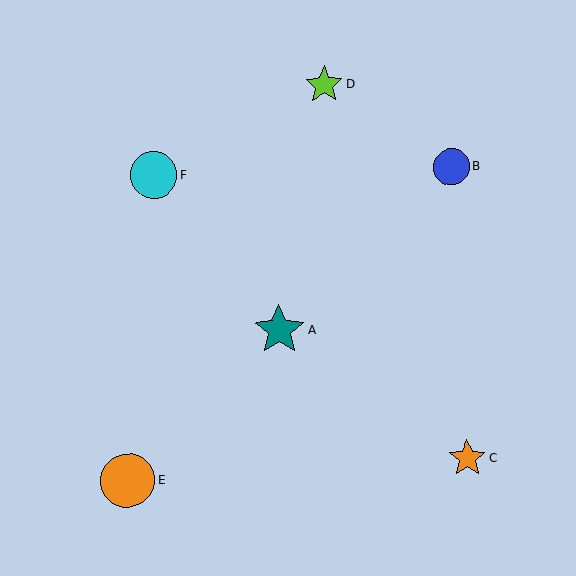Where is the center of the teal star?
The center of the teal star is at (279, 330).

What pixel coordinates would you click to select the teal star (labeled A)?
Click at (279, 330) to select the teal star A.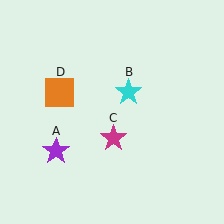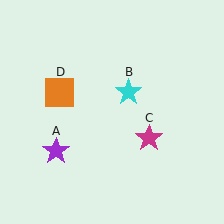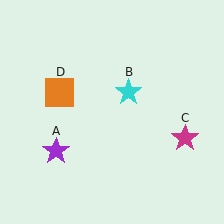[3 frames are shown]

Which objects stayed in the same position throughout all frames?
Purple star (object A) and cyan star (object B) and orange square (object D) remained stationary.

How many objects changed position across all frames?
1 object changed position: magenta star (object C).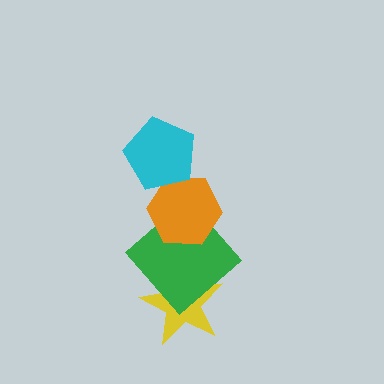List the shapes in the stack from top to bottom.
From top to bottom: the cyan pentagon, the orange hexagon, the green diamond, the yellow star.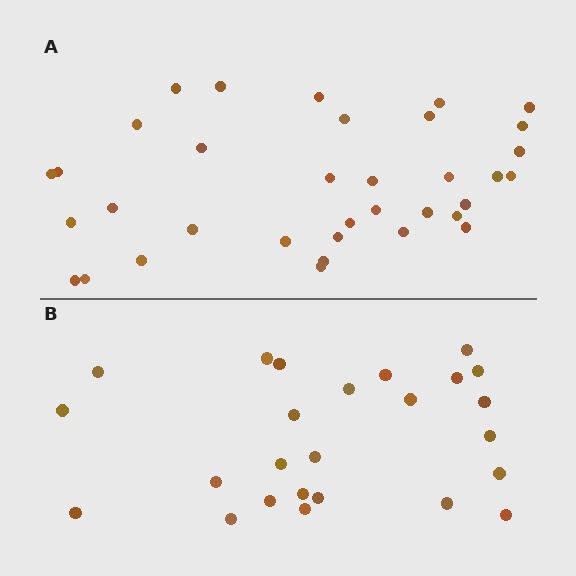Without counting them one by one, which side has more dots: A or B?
Region A (the top region) has more dots.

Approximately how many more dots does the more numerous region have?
Region A has roughly 10 or so more dots than region B.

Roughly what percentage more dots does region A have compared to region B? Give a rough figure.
About 40% more.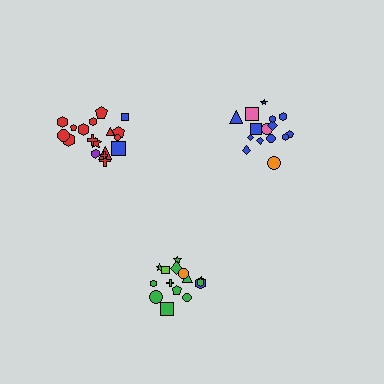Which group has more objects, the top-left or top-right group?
The top-left group.